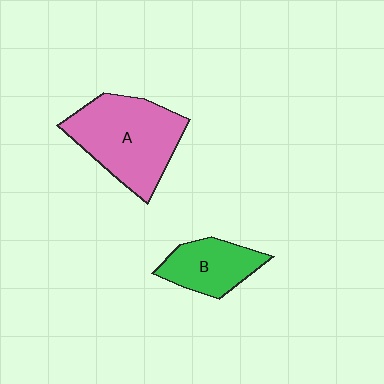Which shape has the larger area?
Shape A (pink).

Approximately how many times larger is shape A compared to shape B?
Approximately 1.8 times.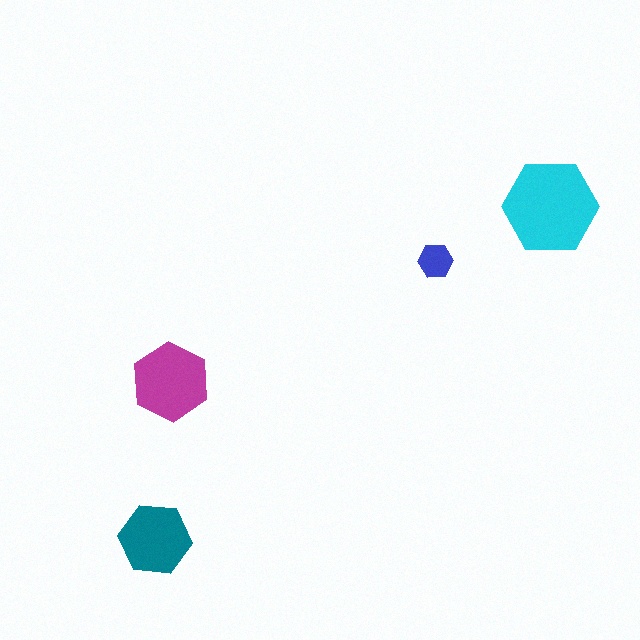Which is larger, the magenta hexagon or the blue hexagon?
The magenta one.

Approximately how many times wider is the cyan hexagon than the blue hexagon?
About 2.5 times wider.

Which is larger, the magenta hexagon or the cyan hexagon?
The cyan one.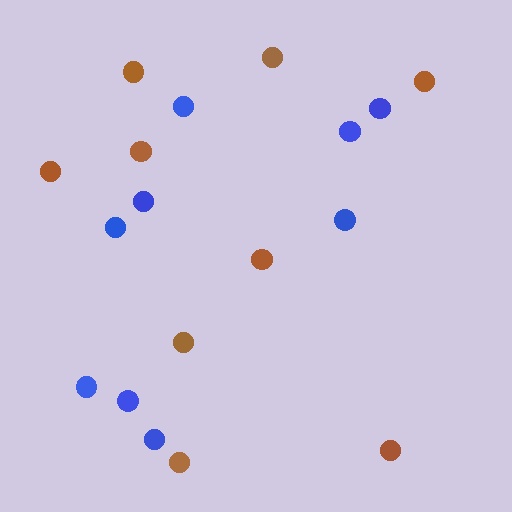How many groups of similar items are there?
There are 2 groups: one group of brown circles (9) and one group of blue circles (9).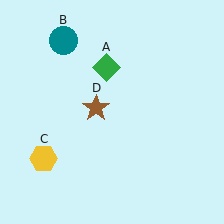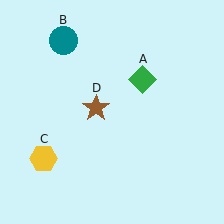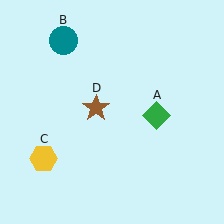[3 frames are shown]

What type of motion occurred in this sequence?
The green diamond (object A) rotated clockwise around the center of the scene.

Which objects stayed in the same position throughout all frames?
Teal circle (object B) and yellow hexagon (object C) and brown star (object D) remained stationary.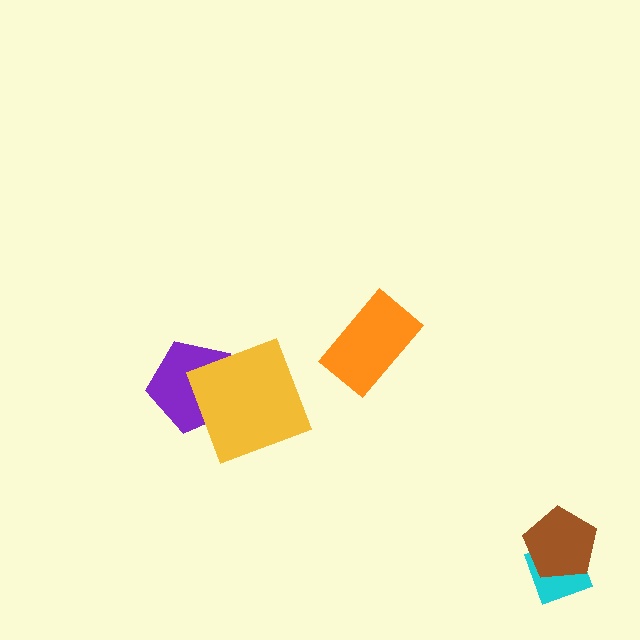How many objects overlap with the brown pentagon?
1 object overlaps with the brown pentagon.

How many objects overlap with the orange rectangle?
0 objects overlap with the orange rectangle.